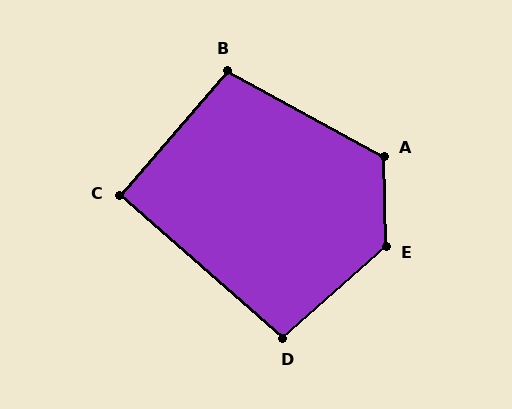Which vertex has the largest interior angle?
E, at approximately 130 degrees.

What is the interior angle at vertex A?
Approximately 120 degrees (obtuse).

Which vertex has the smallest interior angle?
C, at approximately 90 degrees.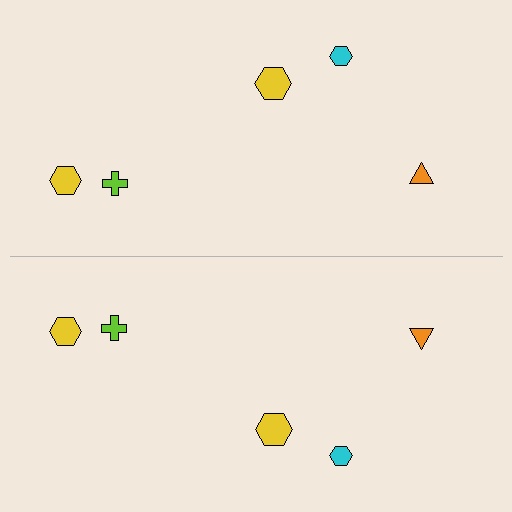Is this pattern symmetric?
Yes, this pattern has bilateral (reflection) symmetry.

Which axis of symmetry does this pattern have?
The pattern has a horizontal axis of symmetry running through the center of the image.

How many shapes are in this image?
There are 10 shapes in this image.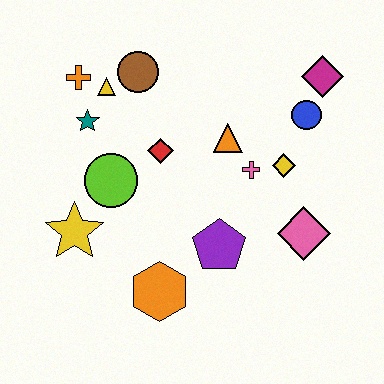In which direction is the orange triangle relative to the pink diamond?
The orange triangle is above the pink diamond.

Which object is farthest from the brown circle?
The pink diamond is farthest from the brown circle.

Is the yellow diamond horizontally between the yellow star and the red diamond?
No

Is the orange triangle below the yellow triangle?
Yes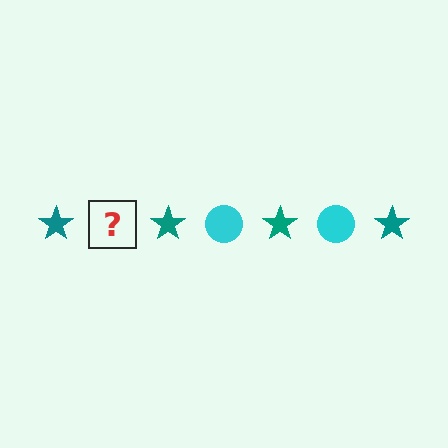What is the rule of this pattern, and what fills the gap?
The rule is that the pattern alternates between teal star and cyan circle. The gap should be filled with a cyan circle.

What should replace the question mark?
The question mark should be replaced with a cyan circle.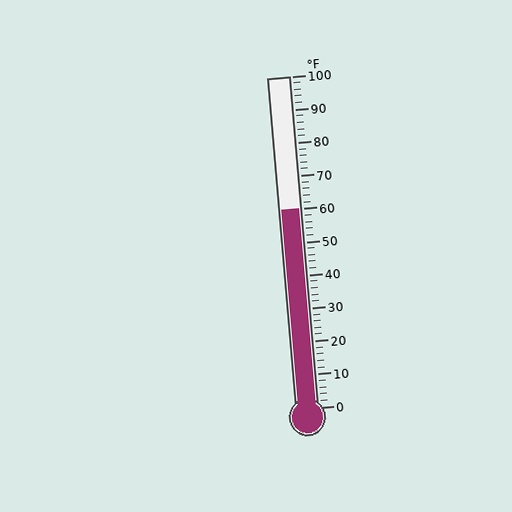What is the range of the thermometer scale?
The thermometer scale ranges from 0°F to 100°F.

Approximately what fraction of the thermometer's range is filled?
The thermometer is filled to approximately 60% of its range.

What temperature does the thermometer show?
The thermometer shows approximately 60°F.